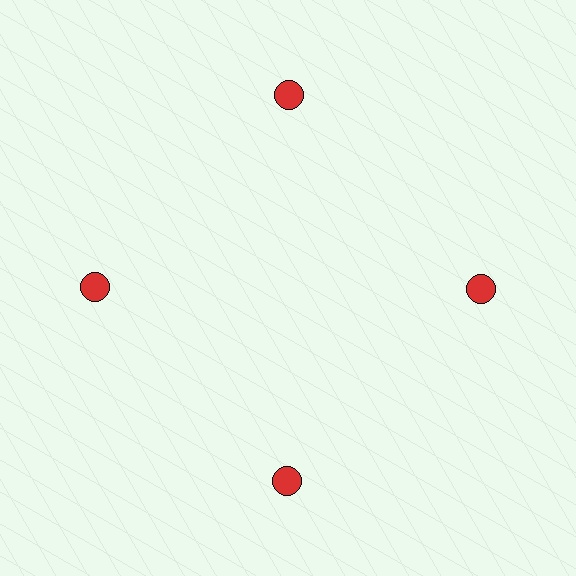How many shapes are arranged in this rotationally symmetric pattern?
There are 4 shapes, arranged in 4 groups of 1.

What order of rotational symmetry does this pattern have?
This pattern has 4-fold rotational symmetry.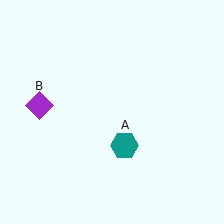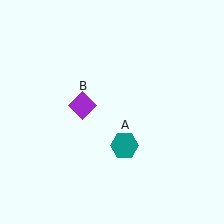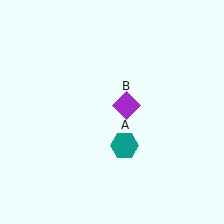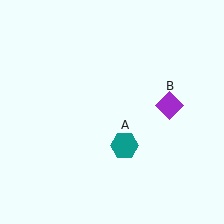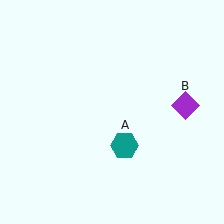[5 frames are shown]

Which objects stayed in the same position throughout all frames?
Teal hexagon (object A) remained stationary.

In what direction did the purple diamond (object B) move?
The purple diamond (object B) moved right.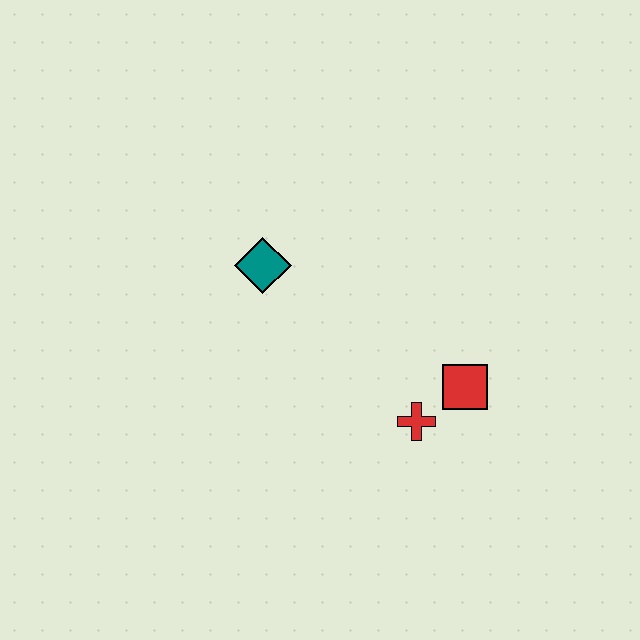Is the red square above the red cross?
Yes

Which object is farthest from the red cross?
The teal diamond is farthest from the red cross.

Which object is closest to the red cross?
The red square is closest to the red cross.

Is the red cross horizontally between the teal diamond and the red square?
Yes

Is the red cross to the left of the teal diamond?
No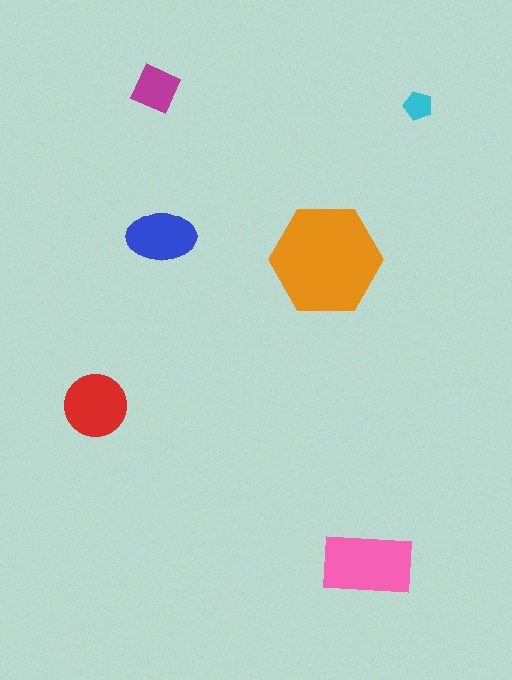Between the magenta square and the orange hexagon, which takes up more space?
The orange hexagon.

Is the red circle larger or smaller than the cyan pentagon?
Larger.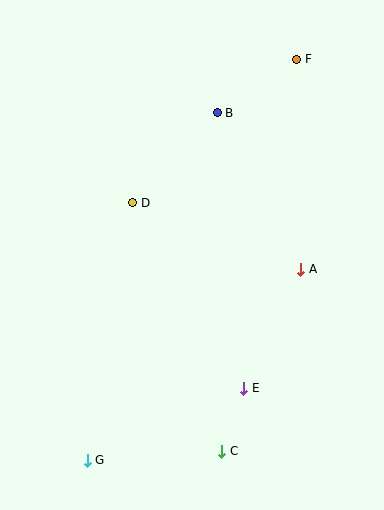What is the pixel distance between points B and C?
The distance between B and C is 338 pixels.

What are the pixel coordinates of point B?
Point B is at (217, 113).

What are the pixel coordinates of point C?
Point C is at (222, 451).